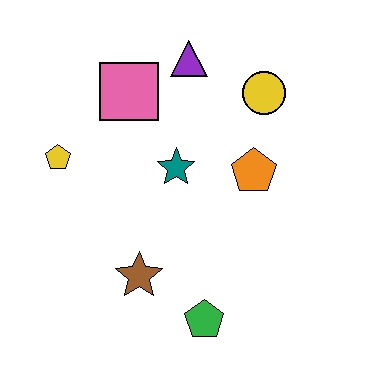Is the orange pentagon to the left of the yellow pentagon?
No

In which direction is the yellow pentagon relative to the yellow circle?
The yellow pentagon is to the left of the yellow circle.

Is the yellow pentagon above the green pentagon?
Yes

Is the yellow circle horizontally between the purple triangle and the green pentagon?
No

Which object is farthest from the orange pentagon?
The yellow pentagon is farthest from the orange pentagon.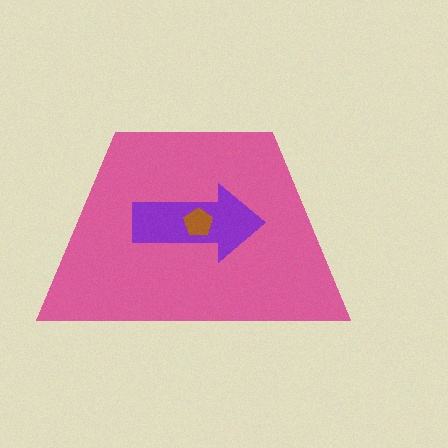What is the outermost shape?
The pink trapezoid.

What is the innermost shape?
The brown pentagon.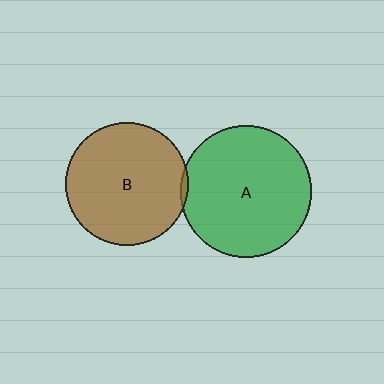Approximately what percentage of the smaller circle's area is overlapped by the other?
Approximately 5%.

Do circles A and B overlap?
Yes.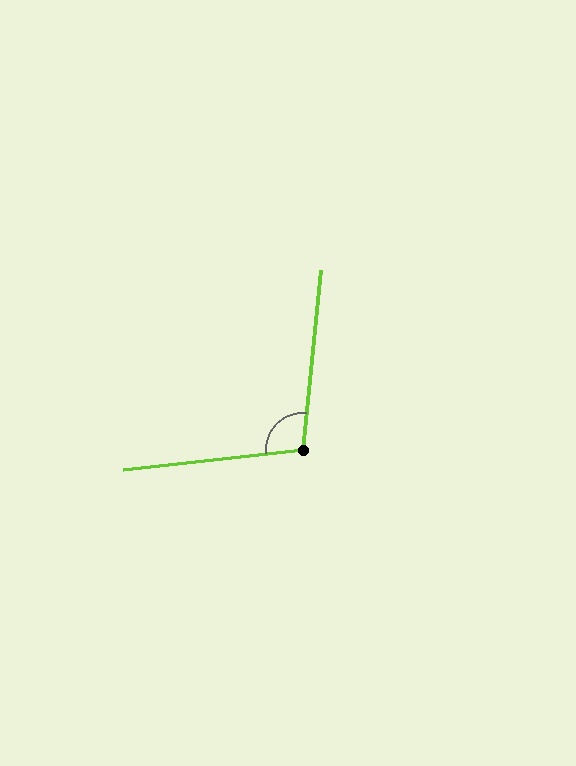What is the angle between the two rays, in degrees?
Approximately 102 degrees.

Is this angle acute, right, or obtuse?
It is obtuse.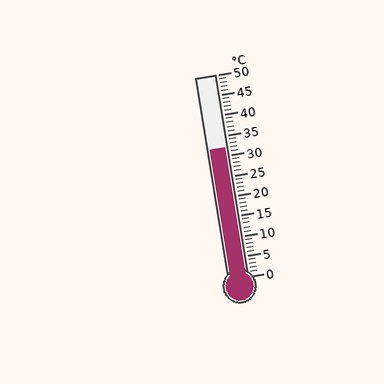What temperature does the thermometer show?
The thermometer shows approximately 32°C.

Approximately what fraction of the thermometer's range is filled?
The thermometer is filled to approximately 65% of its range.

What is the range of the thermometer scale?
The thermometer scale ranges from 0°C to 50°C.